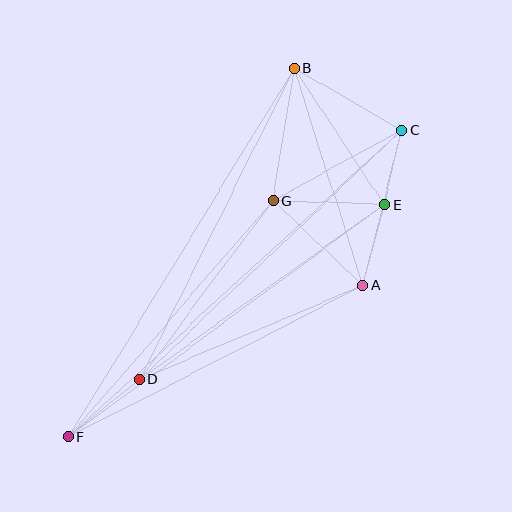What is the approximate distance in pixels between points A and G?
The distance between A and G is approximately 124 pixels.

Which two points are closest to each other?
Points C and E are closest to each other.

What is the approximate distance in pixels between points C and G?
The distance between C and G is approximately 147 pixels.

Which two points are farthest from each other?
Points C and F are farthest from each other.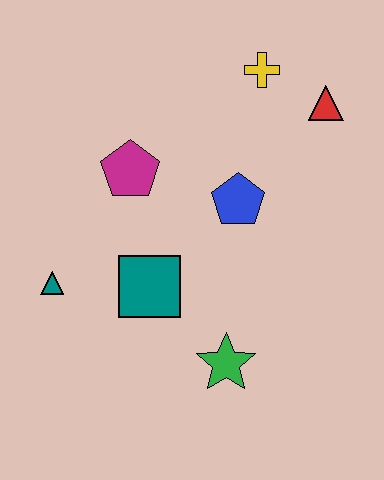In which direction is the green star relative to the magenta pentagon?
The green star is below the magenta pentagon.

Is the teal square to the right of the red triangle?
No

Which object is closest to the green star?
The teal square is closest to the green star.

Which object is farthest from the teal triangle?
The red triangle is farthest from the teal triangle.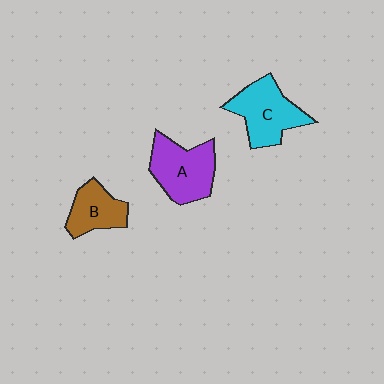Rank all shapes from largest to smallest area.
From largest to smallest: A (purple), C (cyan), B (brown).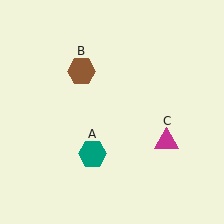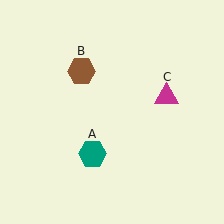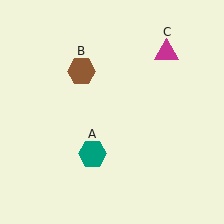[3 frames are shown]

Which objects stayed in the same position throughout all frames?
Teal hexagon (object A) and brown hexagon (object B) remained stationary.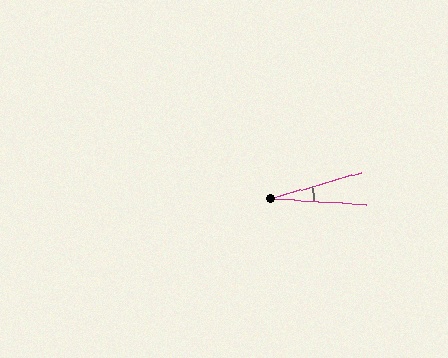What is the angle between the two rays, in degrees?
Approximately 19 degrees.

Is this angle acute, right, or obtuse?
It is acute.